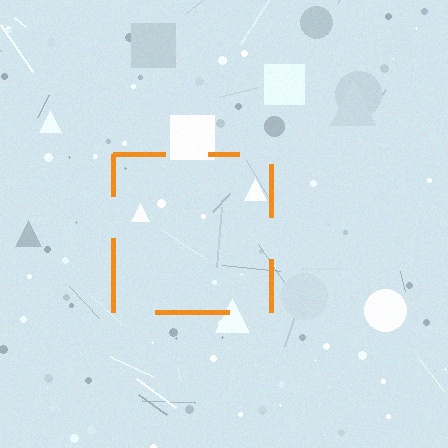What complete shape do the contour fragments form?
The contour fragments form a square.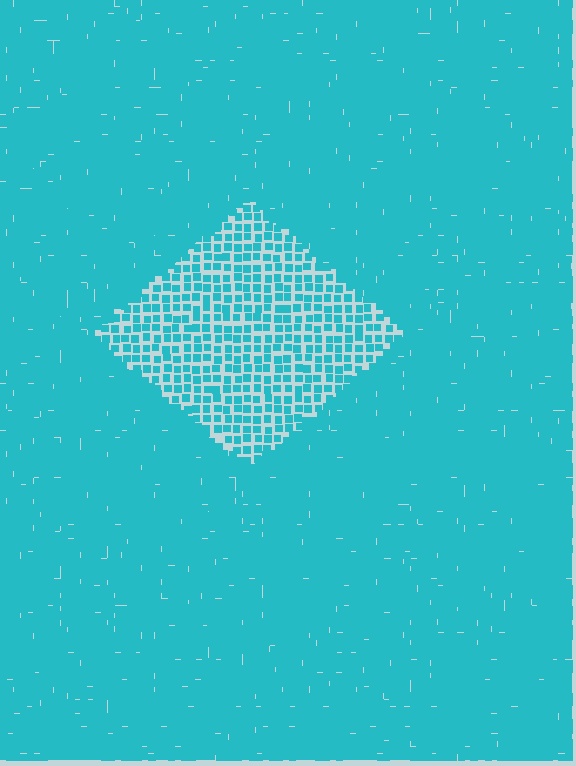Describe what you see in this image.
The image contains small cyan elements arranged at two different densities. A diamond-shaped region is visible where the elements are less densely packed than the surrounding area.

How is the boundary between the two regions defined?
The boundary is defined by a change in element density (approximately 2.3x ratio). All elements are the same color, size, and shape.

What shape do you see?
I see a diamond.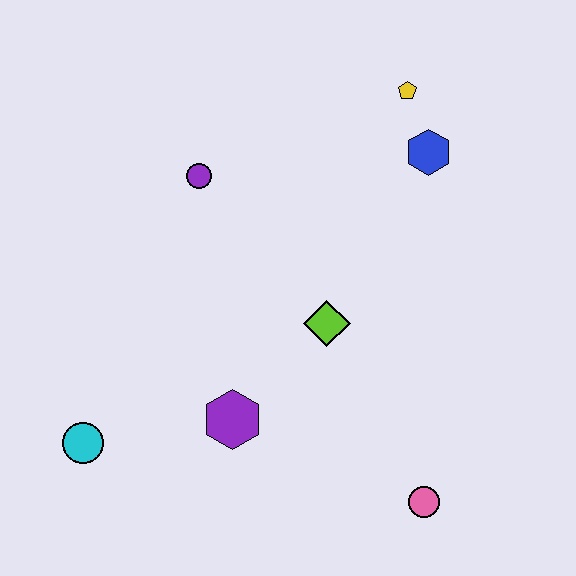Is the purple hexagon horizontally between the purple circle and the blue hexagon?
Yes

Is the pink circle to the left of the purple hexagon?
No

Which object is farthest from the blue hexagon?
The cyan circle is farthest from the blue hexagon.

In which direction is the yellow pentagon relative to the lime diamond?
The yellow pentagon is above the lime diamond.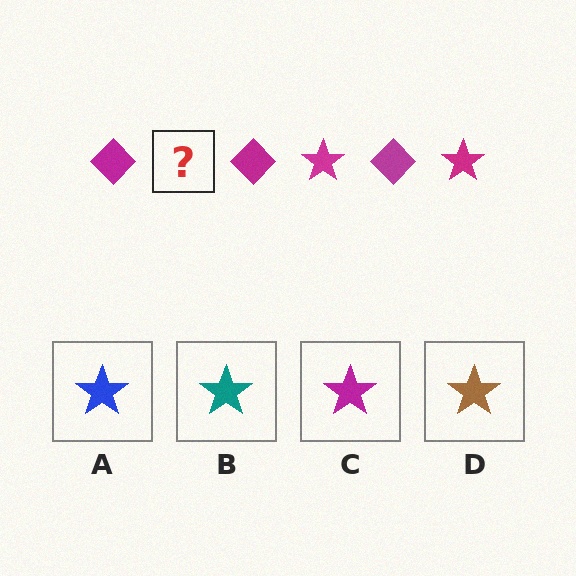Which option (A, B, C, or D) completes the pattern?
C.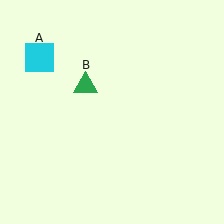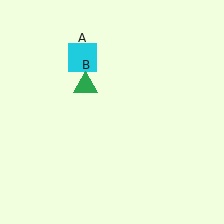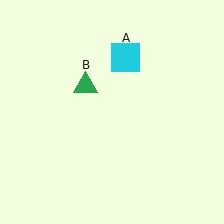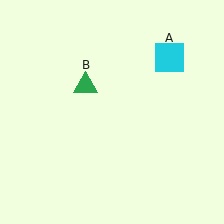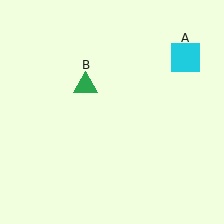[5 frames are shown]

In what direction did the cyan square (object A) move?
The cyan square (object A) moved right.